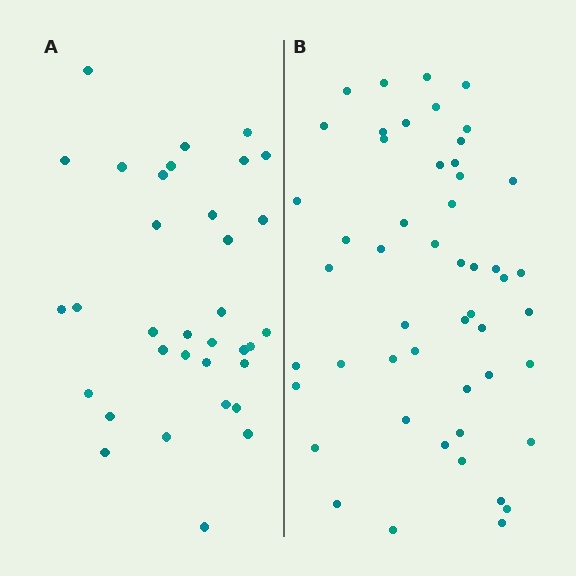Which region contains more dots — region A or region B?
Region B (the right region) has more dots.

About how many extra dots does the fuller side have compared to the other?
Region B has approximately 15 more dots than region A.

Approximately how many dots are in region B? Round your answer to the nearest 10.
About 50 dots. (The exact count is 51, which rounds to 50.)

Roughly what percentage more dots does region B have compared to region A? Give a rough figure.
About 50% more.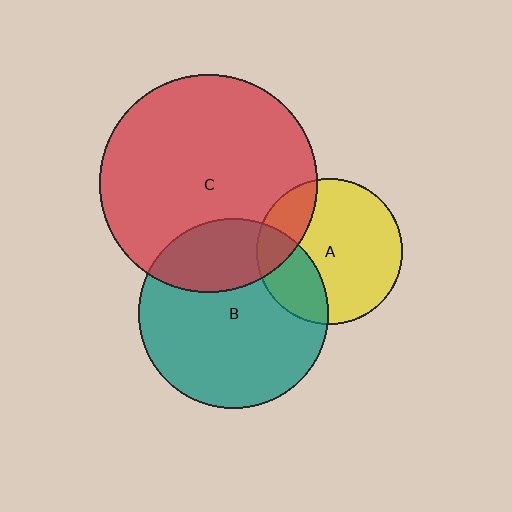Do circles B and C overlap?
Yes.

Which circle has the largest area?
Circle C (red).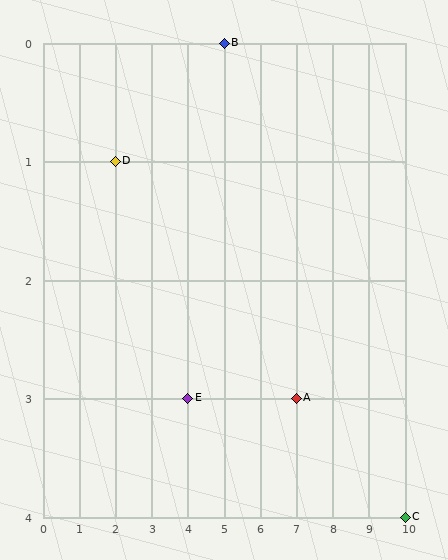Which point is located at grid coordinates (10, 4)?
Point C is at (10, 4).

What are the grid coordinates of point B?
Point B is at grid coordinates (5, 0).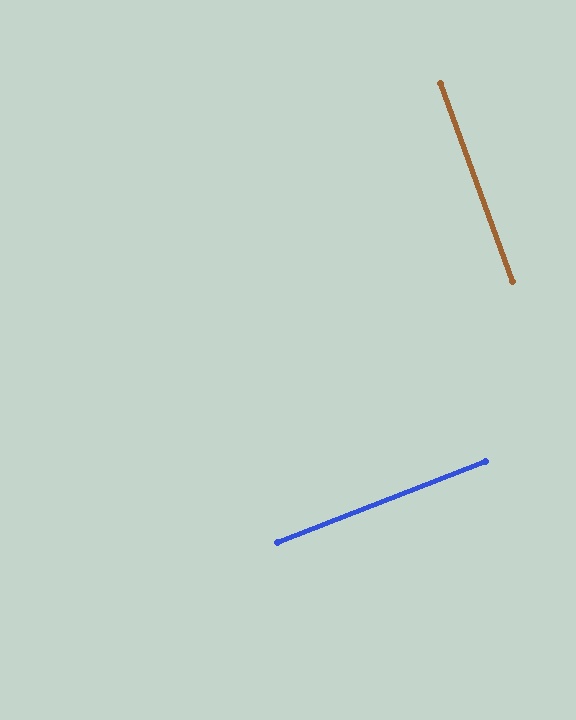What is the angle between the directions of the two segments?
Approximately 89 degrees.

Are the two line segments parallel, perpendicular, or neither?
Perpendicular — they meet at approximately 89°.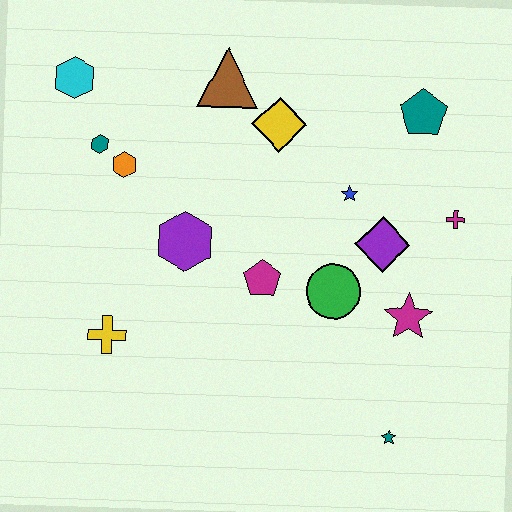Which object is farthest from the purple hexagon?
The teal star is farthest from the purple hexagon.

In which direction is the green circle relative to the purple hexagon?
The green circle is to the right of the purple hexagon.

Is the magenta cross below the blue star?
Yes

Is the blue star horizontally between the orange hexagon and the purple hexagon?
No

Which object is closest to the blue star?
The purple diamond is closest to the blue star.